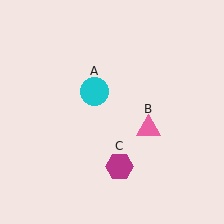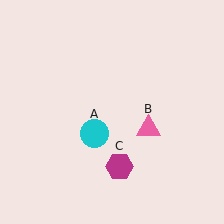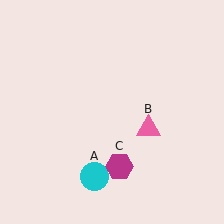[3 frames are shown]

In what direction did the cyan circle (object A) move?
The cyan circle (object A) moved down.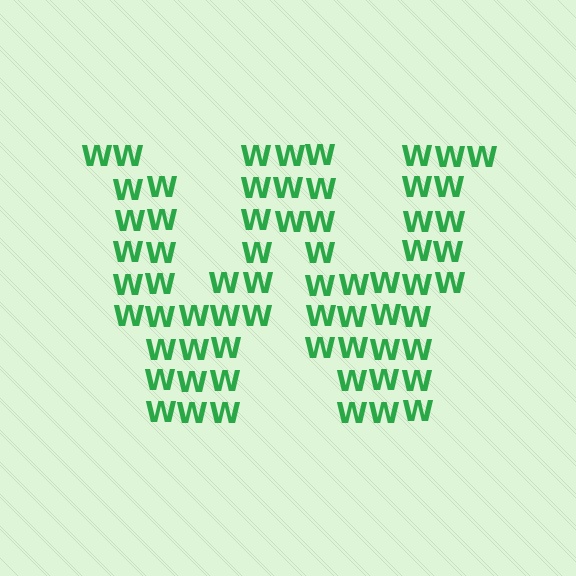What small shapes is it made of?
It is made of small letter W's.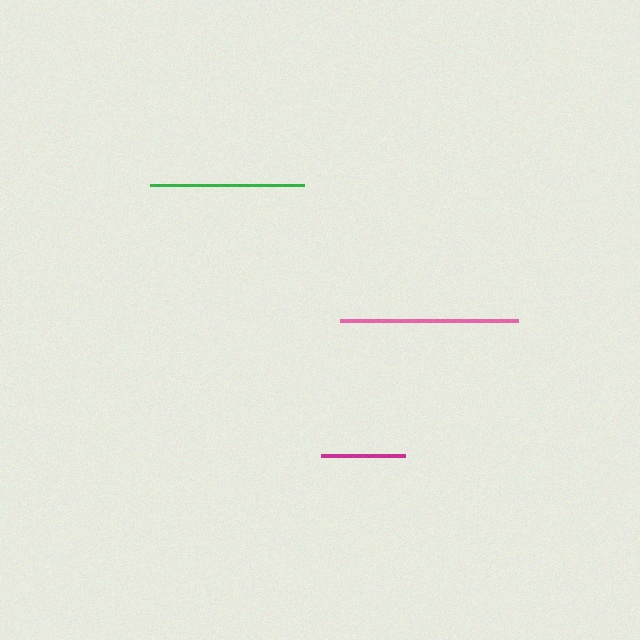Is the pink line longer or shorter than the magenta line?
The pink line is longer than the magenta line.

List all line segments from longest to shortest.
From longest to shortest: pink, green, magenta.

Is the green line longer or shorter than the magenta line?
The green line is longer than the magenta line.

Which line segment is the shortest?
The magenta line is the shortest at approximately 84 pixels.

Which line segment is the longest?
The pink line is the longest at approximately 178 pixels.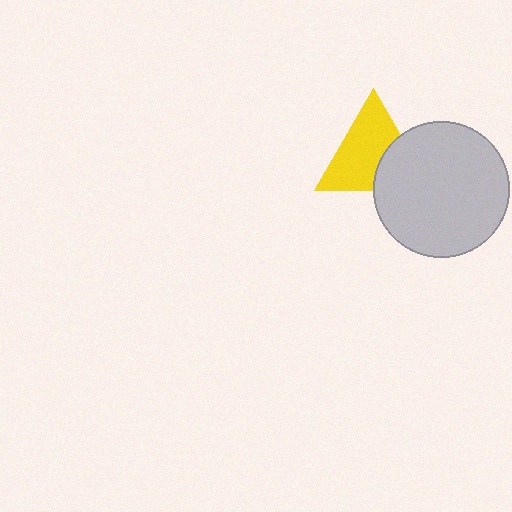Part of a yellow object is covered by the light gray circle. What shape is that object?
It is a triangle.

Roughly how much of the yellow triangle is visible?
Most of it is visible (roughly 67%).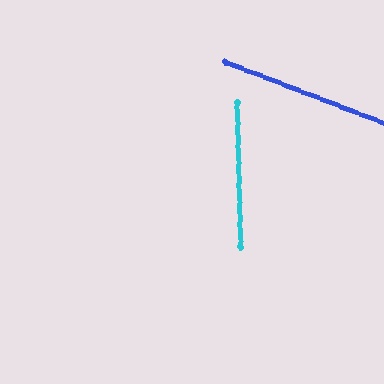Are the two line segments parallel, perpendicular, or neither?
Neither parallel nor perpendicular — they differ by about 67°.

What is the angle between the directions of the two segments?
Approximately 67 degrees.